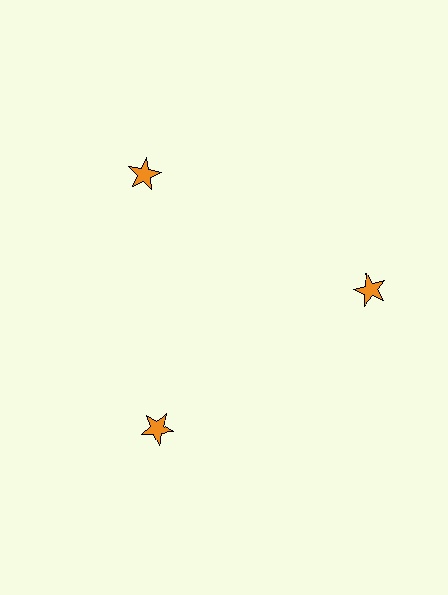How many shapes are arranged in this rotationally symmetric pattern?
There are 3 shapes, arranged in 3 groups of 1.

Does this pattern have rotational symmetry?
Yes, this pattern has 3-fold rotational symmetry. It looks the same after rotating 120 degrees around the center.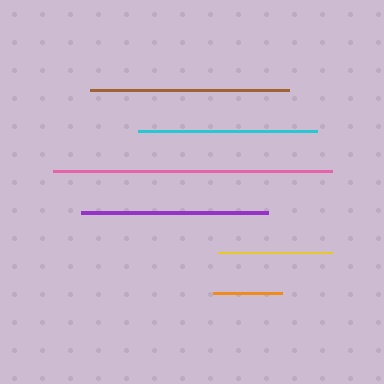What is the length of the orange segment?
The orange segment is approximately 68 pixels long.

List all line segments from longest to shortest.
From longest to shortest: pink, brown, purple, cyan, yellow, orange.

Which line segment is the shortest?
The orange line is the shortest at approximately 68 pixels.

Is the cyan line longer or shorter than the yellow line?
The cyan line is longer than the yellow line.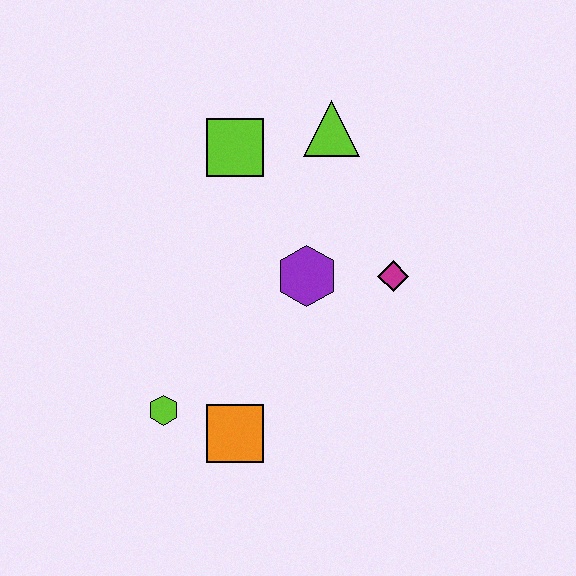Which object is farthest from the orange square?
The lime triangle is farthest from the orange square.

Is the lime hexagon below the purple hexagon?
Yes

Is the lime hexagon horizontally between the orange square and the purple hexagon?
No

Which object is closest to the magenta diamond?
The purple hexagon is closest to the magenta diamond.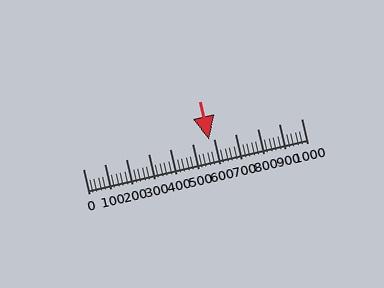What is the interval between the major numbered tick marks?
The major tick marks are spaced 100 units apart.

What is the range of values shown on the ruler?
The ruler shows values from 0 to 1000.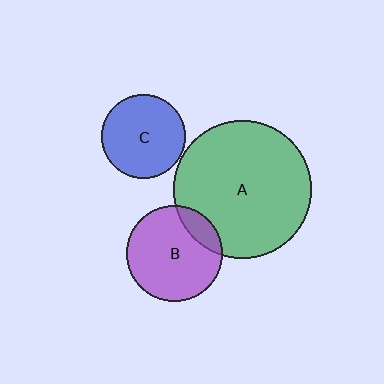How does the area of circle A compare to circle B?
Approximately 2.1 times.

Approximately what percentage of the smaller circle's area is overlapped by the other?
Approximately 15%.